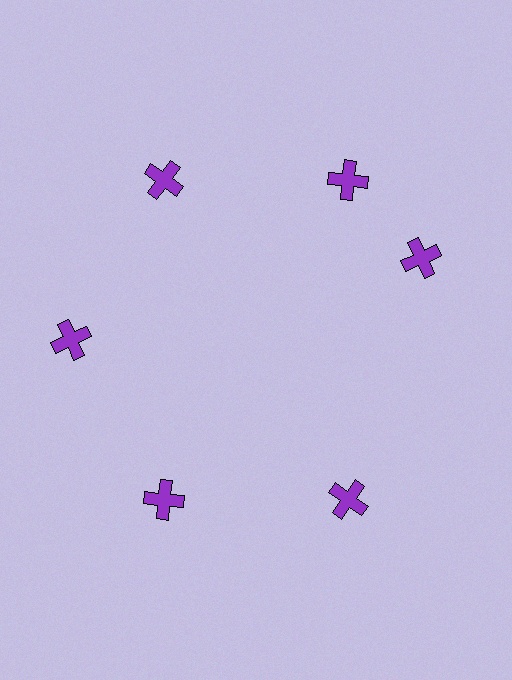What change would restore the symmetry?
The symmetry would be restored by rotating it back into even spacing with its neighbors so that all 6 crosses sit at equal angles and equal distance from the center.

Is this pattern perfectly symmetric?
No. The 6 purple crosses are arranged in a ring, but one element near the 3 o'clock position is rotated out of alignment along the ring, breaking the 6-fold rotational symmetry.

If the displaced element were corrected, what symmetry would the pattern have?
It would have 6-fold rotational symmetry — the pattern would map onto itself every 60 degrees.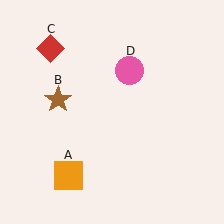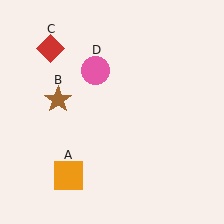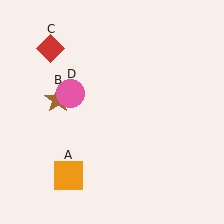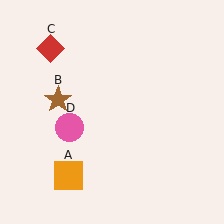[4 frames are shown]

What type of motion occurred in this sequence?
The pink circle (object D) rotated counterclockwise around the center of the scene.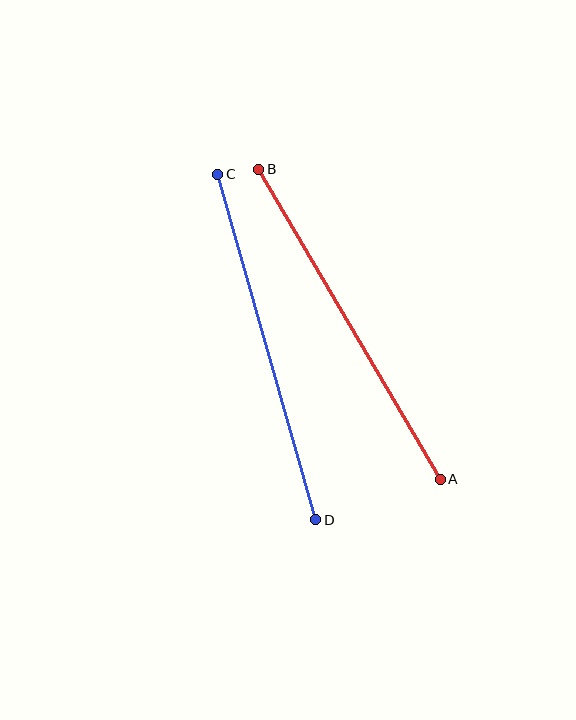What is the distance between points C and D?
The distance is approximately 359 pixels.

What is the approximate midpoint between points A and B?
The midpoint is at approximately (350, 324) pixels.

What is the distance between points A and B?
The distance is approximately 360 pixels.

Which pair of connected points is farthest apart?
Points A and B are farthest apart.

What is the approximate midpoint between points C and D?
The midpoint is at approximately (267, 347) pixels.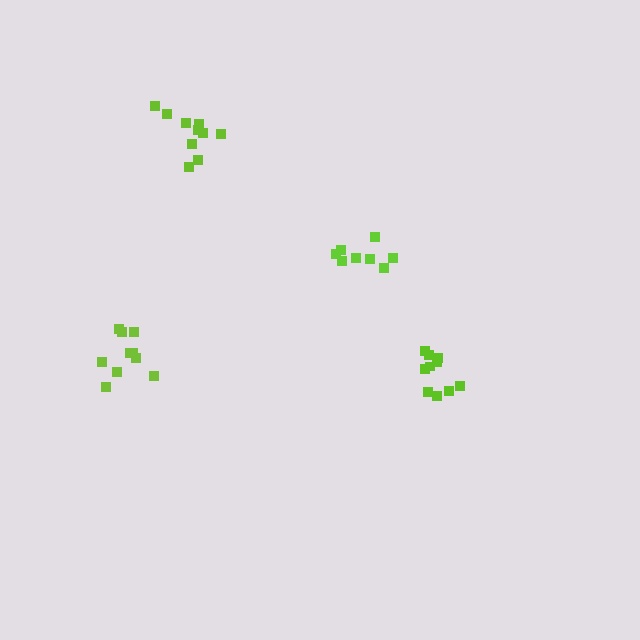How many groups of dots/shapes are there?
There are 4 groups.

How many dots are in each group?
Group 1: 8 dots, Group 2: 10 dots, Group 3: 10 dots, Group 4: 10 dots (38 total).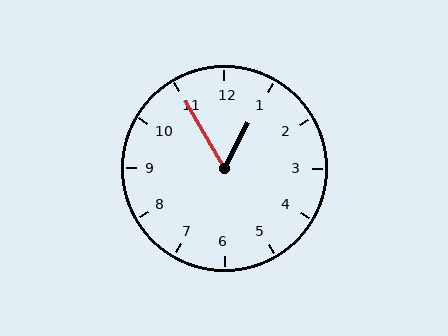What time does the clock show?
12:55.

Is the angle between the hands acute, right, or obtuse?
It is acute.